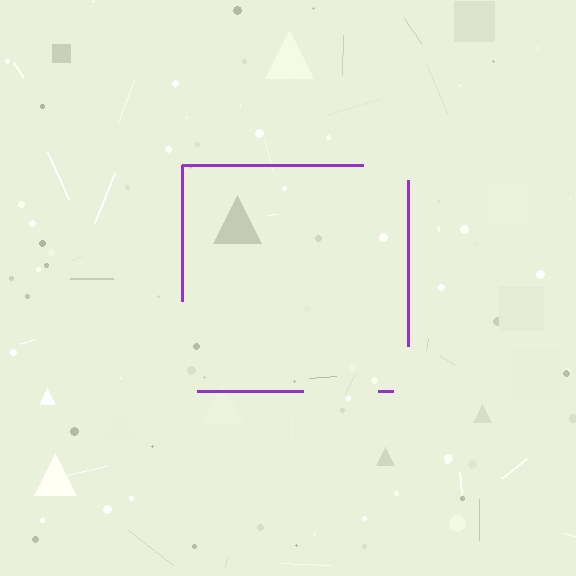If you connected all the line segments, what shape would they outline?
They would outline a square.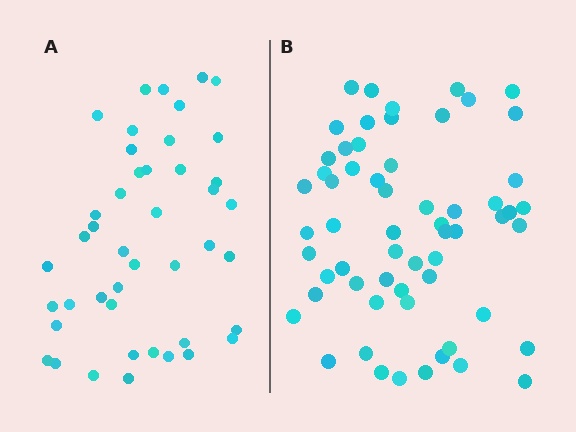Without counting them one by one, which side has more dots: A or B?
Region B (the right region) has more dots.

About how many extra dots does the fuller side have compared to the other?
Region B has approximately 15 more dots than region A.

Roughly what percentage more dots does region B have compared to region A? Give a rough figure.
About 35% more.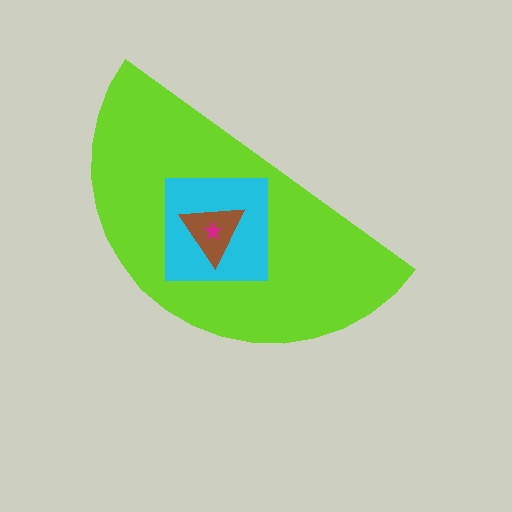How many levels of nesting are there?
4.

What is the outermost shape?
The lime semicircle.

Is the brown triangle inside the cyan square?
Yes.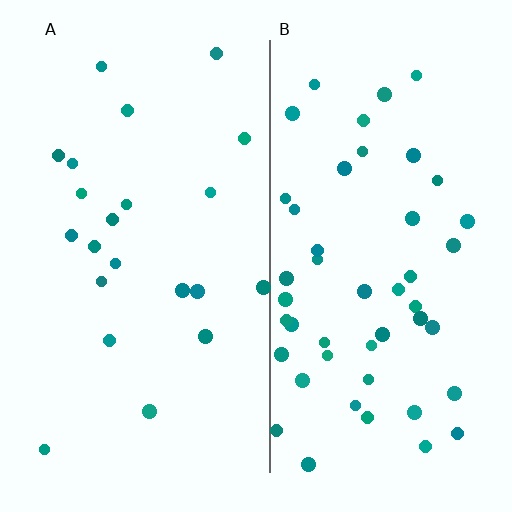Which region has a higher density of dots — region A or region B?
B (the right).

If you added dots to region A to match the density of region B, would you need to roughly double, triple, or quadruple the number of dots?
Approximately double.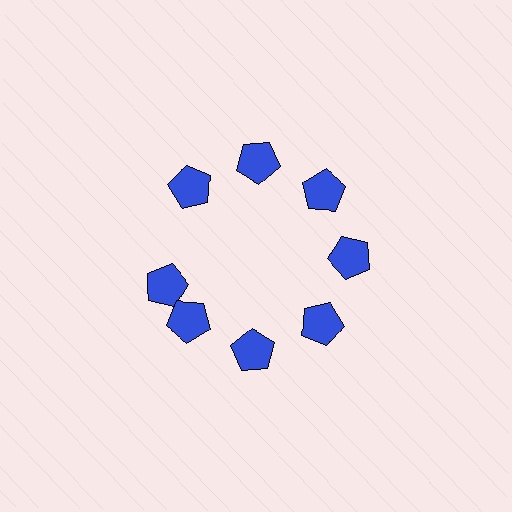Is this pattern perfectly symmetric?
No. The 8 blue pentagons are arranged in a ring, but one element near the 9 o'clock position is rotated out of alignment along the ring, breaking the 8-fold rotational symmetry.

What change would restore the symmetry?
The symmetry would be restored by rotating it back into even spacing with its neighbors so that all 8 pentagons sit at equal angles and equal distance from the center.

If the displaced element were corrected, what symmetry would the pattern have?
It would have 8-fold rotational symmetry — the pattern would map onto itself every 45 degrees.